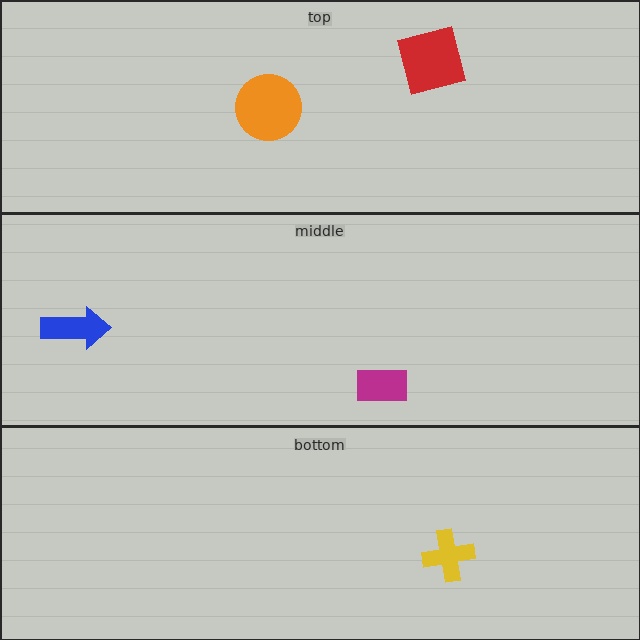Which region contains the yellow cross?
The bottom region.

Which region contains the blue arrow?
The middle region.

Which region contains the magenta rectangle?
The middle region.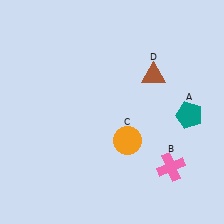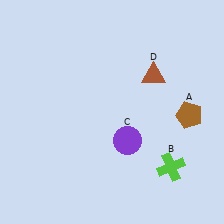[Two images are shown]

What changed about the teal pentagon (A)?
In Image 1, A is teal. In Image 2, it changed to brown.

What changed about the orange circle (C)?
In Image 1, C is orange. In Image 2, it changed to purple.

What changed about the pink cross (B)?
In Image 1, B is pink. In Image 2, it changed to lime.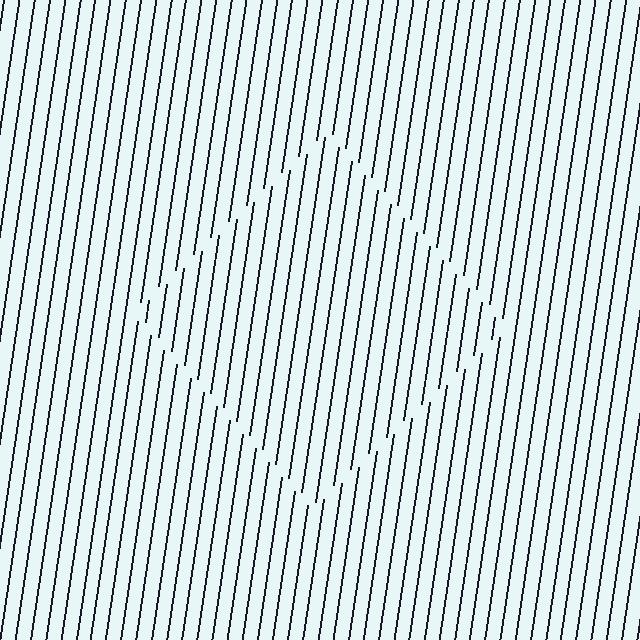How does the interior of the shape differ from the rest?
The interior of the shape contains the same grating, shifted by half a period — the contour is defined by the phase discontinuity where line-ends from the inner and outer gratings abut.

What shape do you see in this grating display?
An illusory square. The interior of the shape contains the same grating, shifted by half a period — the contour is defined by the phase discontinuity where line-ends from the inner and outer gratings abut.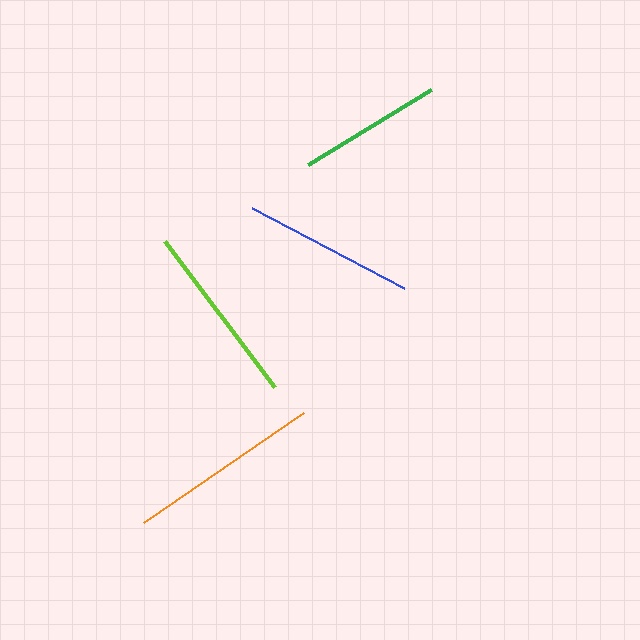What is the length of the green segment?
The green segment is approximately 144 pixels long.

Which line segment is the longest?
The orange line is the longest at approximately 193 pixels.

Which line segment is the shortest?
The green line is the shortest at approximately 144 pixels.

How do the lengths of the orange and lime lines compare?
The orange and lime lines are approximately the same length.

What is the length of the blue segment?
The blue segment is approximately 171 pixels long.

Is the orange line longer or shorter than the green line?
The orange line is longer than the green line.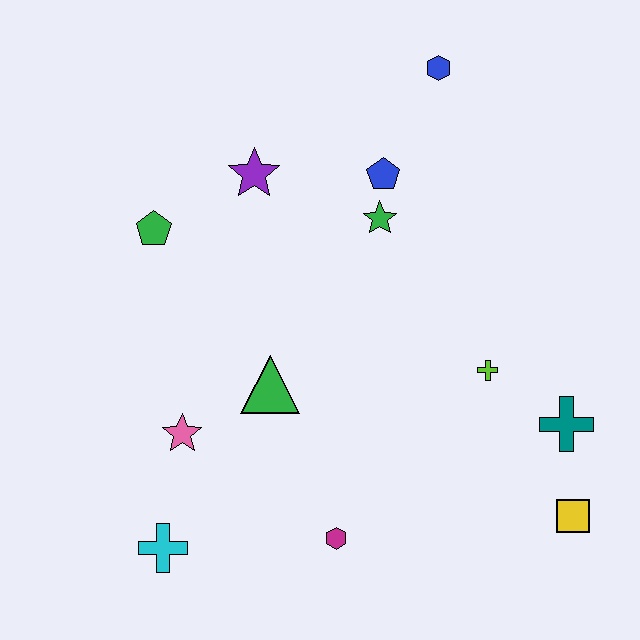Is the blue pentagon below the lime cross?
No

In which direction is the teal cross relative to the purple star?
The teal cross is to the right of the purple star.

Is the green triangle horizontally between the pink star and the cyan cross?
No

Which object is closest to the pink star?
The green triangle is closest to the pink star.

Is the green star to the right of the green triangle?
Yes